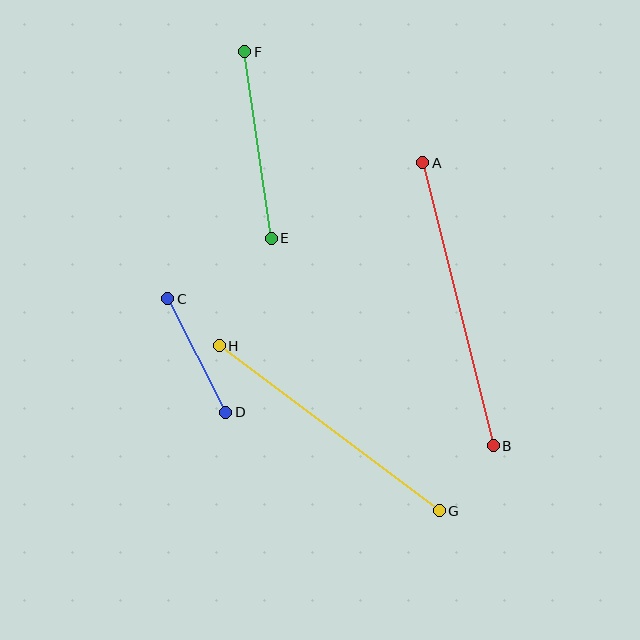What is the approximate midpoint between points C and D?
The midpoint is at approximately (197, 355) pixels.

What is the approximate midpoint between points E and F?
The midpoint is at approximately (258, 145) pixels.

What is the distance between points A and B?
The distance is approximately 292 pixels.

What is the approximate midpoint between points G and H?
The midpoint is at approximately (329, 428) pixels.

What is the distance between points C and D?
The distance is approximately 128 pixels.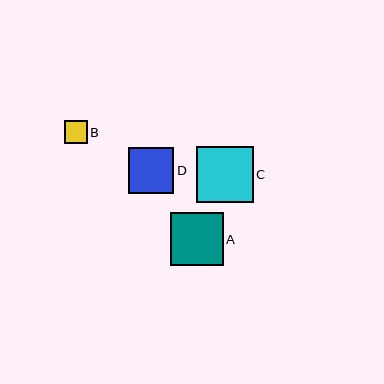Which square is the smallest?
Square B is the smallest with a size of approximately 23 pixels.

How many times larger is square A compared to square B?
Square A is approximately 2.3 times the size of square B.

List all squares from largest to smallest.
From largest to smallest: C, A, D, B.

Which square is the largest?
Square C is the largest with a size of approximately 56 pixels.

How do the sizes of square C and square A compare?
Square C and square A are approximately the same size.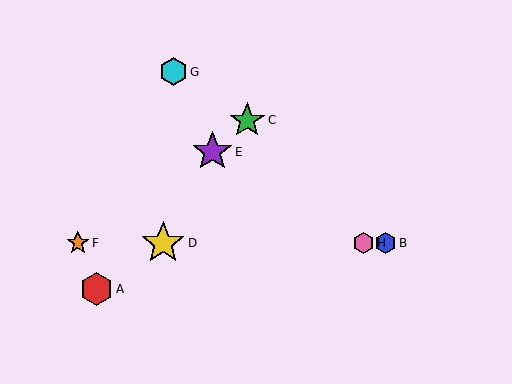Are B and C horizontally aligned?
No, B is at y≈243 and C is at y≈120.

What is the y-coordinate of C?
Object C is at y≈120.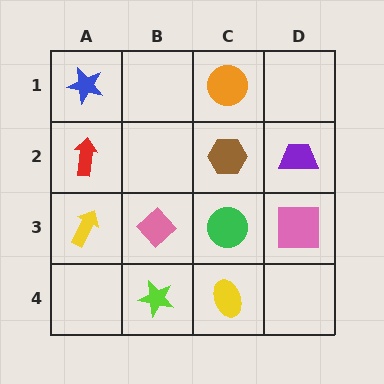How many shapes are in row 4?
2 shapes.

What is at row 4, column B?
A lime star.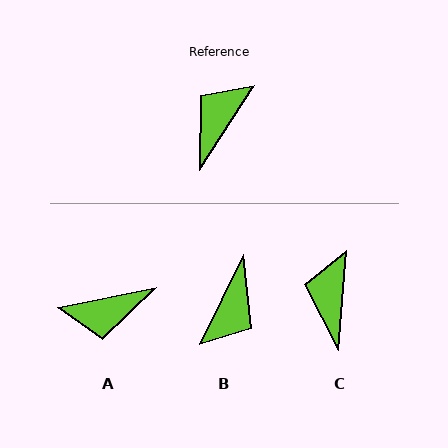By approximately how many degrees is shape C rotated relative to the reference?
Approximately 29 degrees counter-clockwise.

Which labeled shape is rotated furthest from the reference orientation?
B, about 173 degrees away.